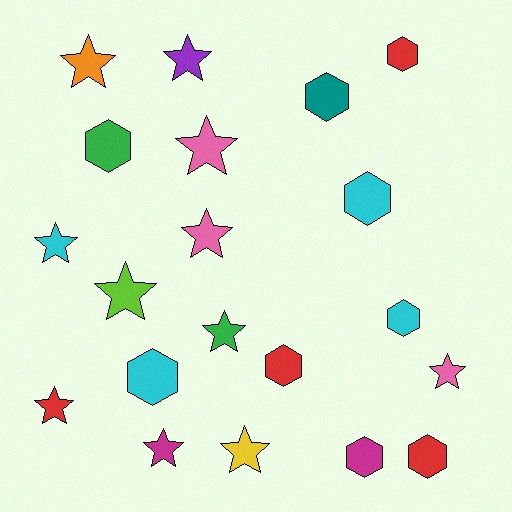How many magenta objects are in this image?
There are 2 magenta objects.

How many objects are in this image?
There are 20 objects.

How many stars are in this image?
There are 11 stars.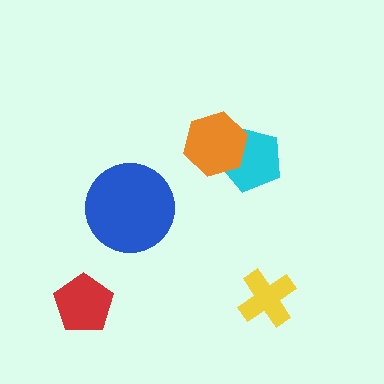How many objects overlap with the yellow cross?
0 objects overlap with the yellow cross.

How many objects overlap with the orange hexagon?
1 object overlaps with the orange hexagon.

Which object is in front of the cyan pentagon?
The orange hexagon is in front of the cyan pentagon.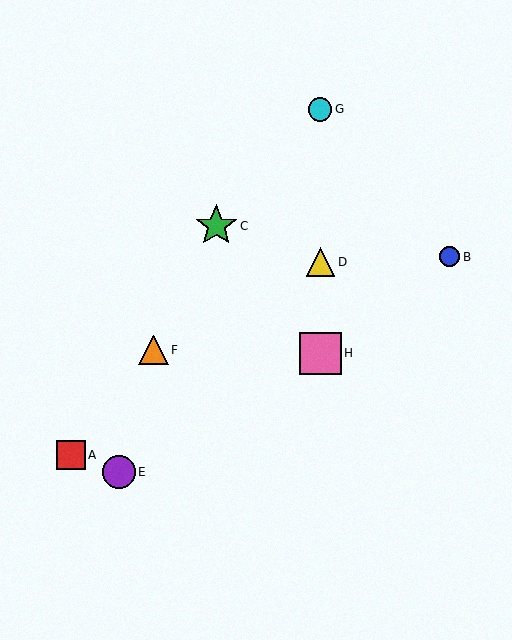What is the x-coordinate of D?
Object D is at x≈320.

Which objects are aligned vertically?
Objects D, G, H are aligned vertically.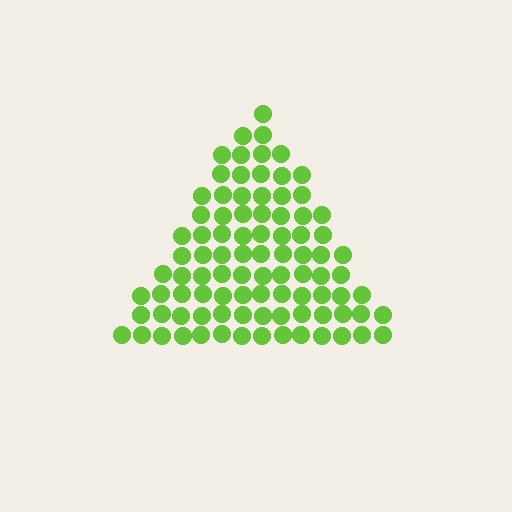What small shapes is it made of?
It is made of small circles.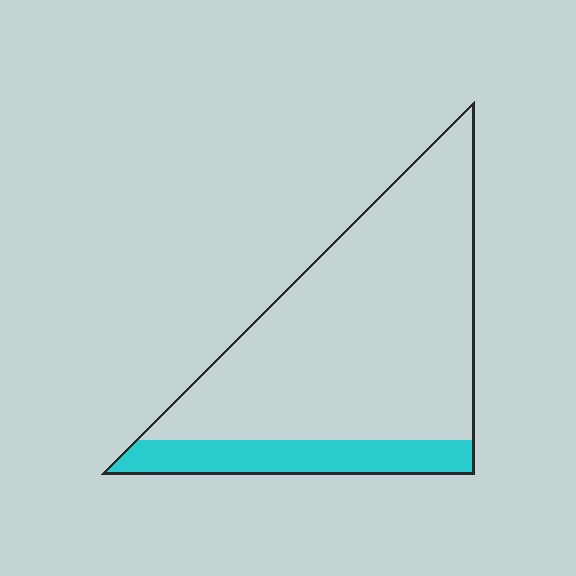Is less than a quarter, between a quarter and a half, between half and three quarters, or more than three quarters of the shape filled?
Less than a quarter.